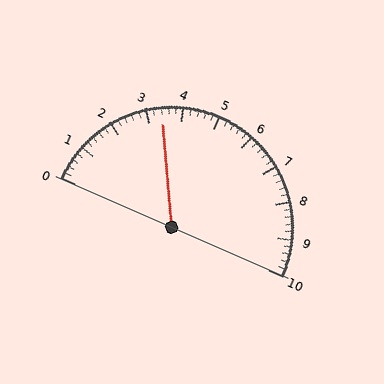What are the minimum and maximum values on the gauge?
The gauge ranges from 0 to 10.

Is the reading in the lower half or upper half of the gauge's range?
The reading is in the lower half of the range (0 to 10).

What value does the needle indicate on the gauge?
The needle indicates approximately 3.4.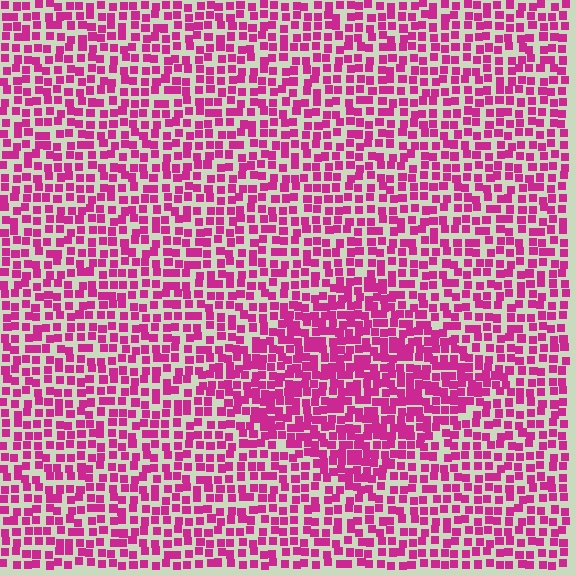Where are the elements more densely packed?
The elements are more densely packed inside the diamond boundary.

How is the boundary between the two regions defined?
The boundary is defined by a change in element density (approximately 1.5x ratio). All elements are the same color, size, and shape.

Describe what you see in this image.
The image contains small magenta elements arranged at two different densities. A diamond-shaped region is visible where the elements are more densely packed than the surrounding area.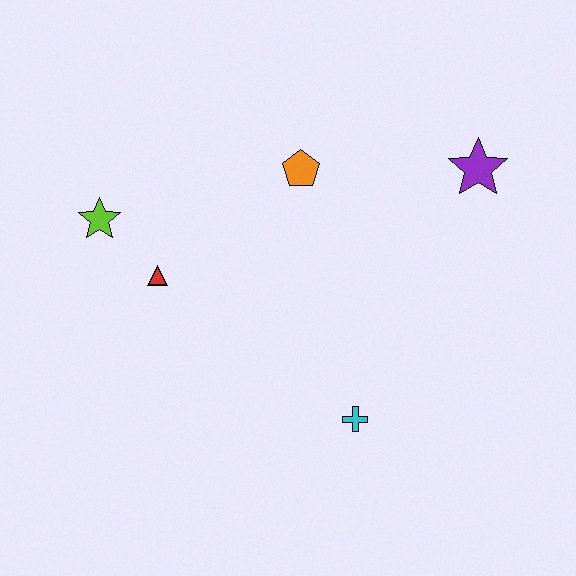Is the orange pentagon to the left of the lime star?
No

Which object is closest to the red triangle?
The lime star is closest to the red triangle.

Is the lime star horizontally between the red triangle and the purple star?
No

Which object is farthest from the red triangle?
The purple star is farthest from the red triangle.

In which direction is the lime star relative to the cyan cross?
The lime star is to the left of the cyan cross.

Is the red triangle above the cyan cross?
Yes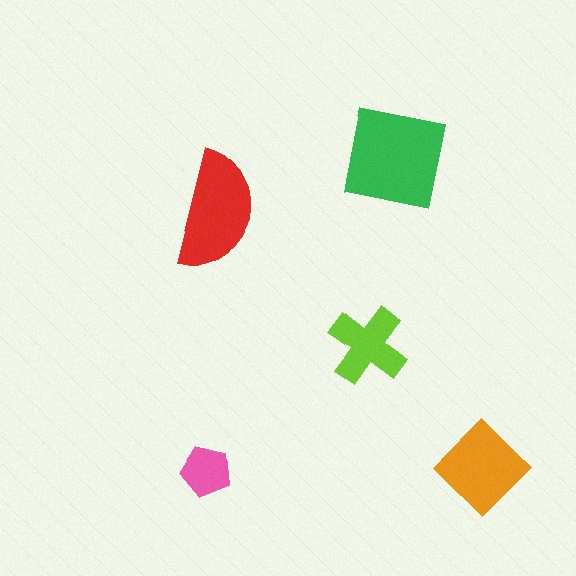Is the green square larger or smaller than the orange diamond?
Larger.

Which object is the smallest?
The pink pentagon.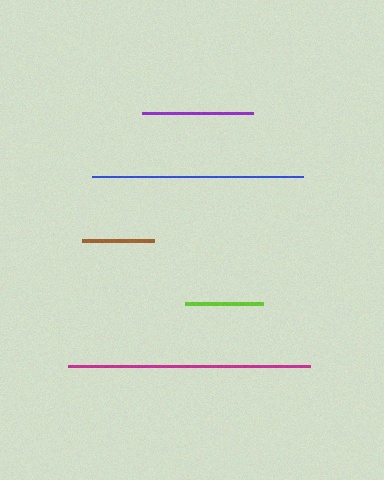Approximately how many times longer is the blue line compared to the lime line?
The blue line is approximately 2.7 times the length of the lime line.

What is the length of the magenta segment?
The magenta segment is approximately 242 pixels long.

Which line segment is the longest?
The magenta line is the longest at approximately 242 pixels.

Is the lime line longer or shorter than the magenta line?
The magenta line is longer than the lime line.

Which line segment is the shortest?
The brown line is the shortest at approximately 72 pixels.